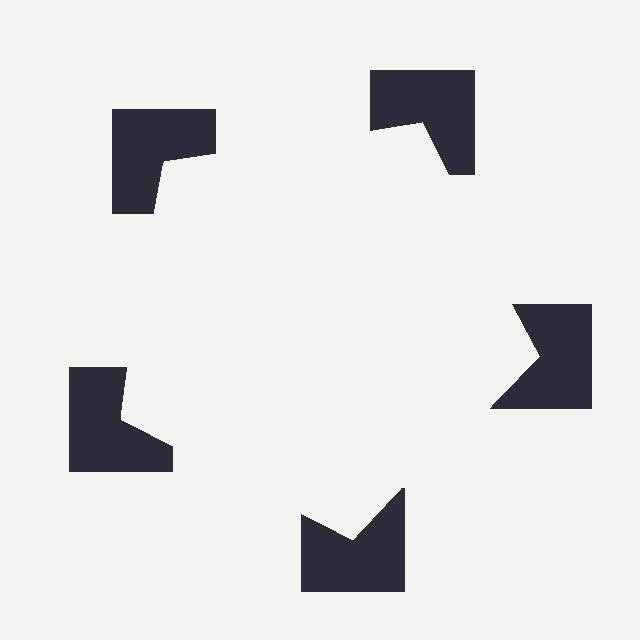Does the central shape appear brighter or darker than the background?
It typically appears slightly brighter than the background, even though no actual brightness change is drawn.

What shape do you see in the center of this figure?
An illusory pentagon — its edges are inferred from the aligned wedge cuts in the notched squares, not physically drawn.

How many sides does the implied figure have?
5 sides.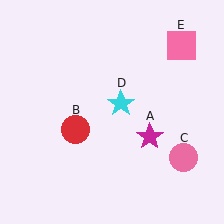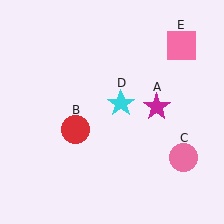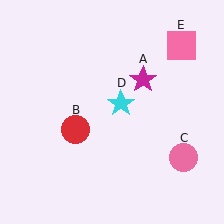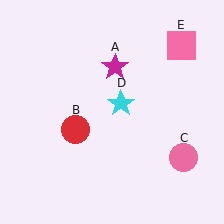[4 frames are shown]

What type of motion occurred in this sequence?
The magenta star (object A) rotated counterclockwise around the center of the scene.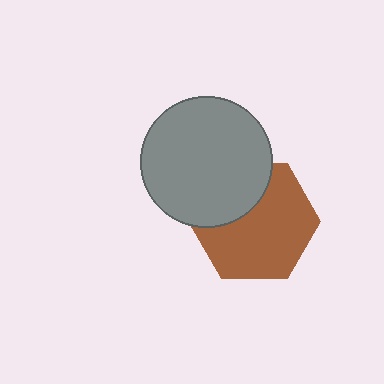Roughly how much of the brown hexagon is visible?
Most of it is visible (roughly 69%).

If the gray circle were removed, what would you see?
You would see the complete brown hexagon.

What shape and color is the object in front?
The object in front is a gray circle.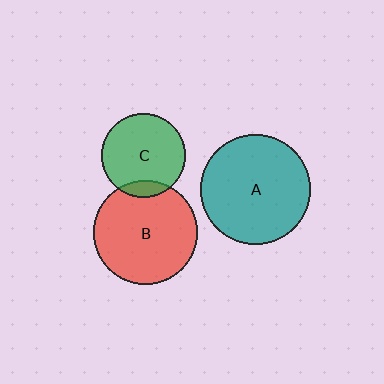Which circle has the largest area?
Circle A (teal).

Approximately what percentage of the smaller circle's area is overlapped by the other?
Approximately 10%.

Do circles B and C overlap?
Yes.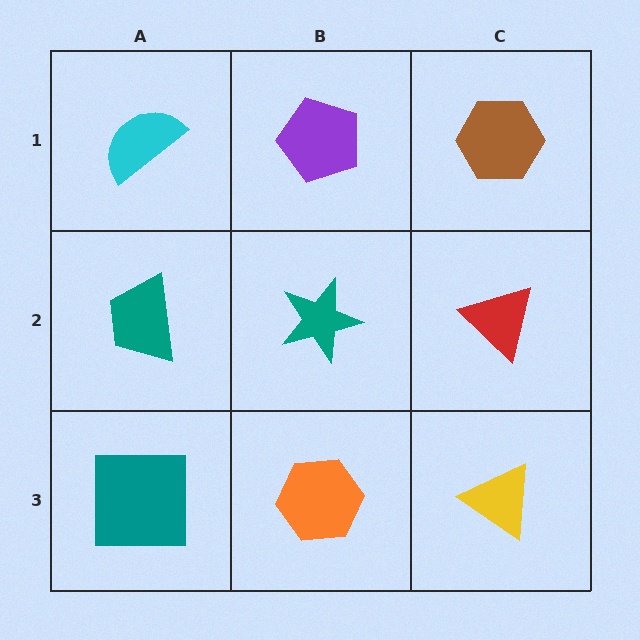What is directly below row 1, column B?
A teal star.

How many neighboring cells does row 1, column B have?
3.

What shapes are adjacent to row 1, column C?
A red triangle (row 2, column C), a purple pentagon (row 1, column B).